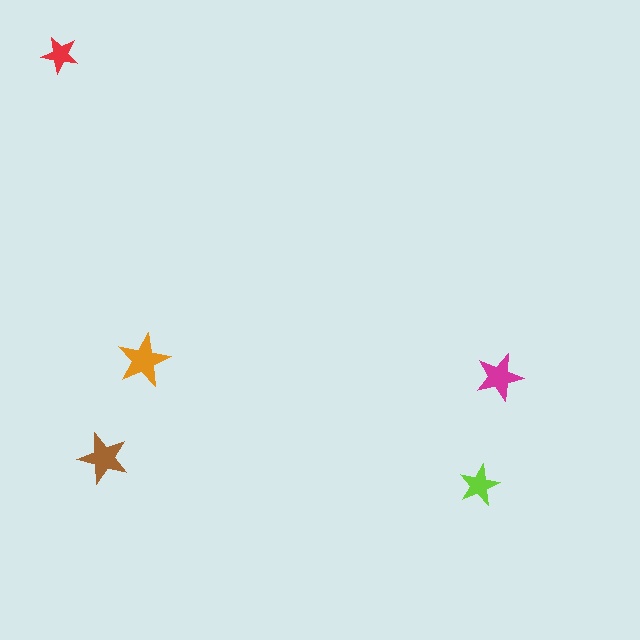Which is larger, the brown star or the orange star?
The orange one.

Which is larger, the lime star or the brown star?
The brown one.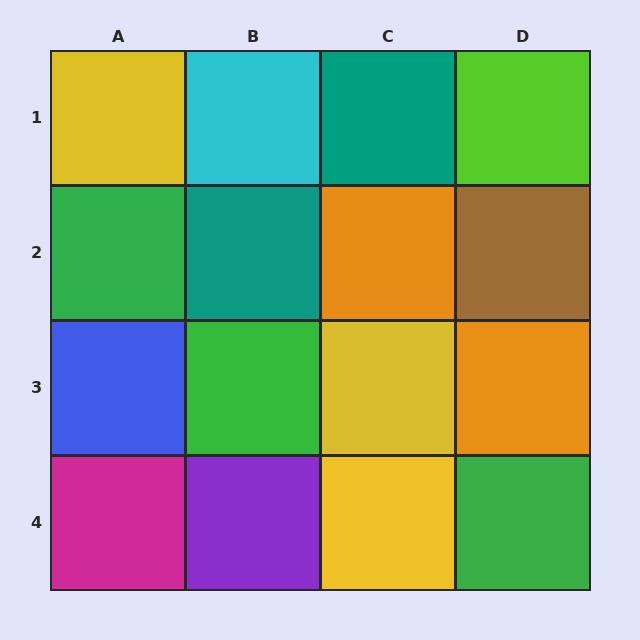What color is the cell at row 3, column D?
Orange.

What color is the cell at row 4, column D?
Green.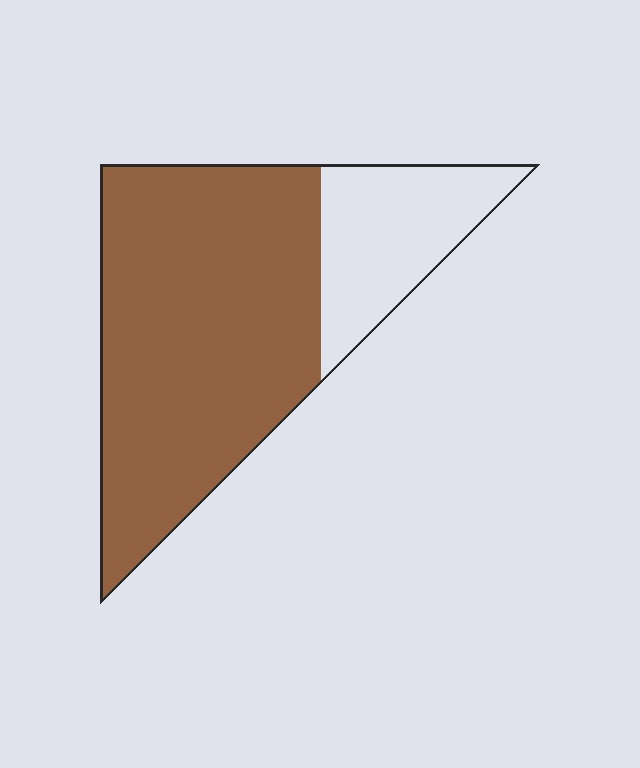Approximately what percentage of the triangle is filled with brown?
Approximately 75%.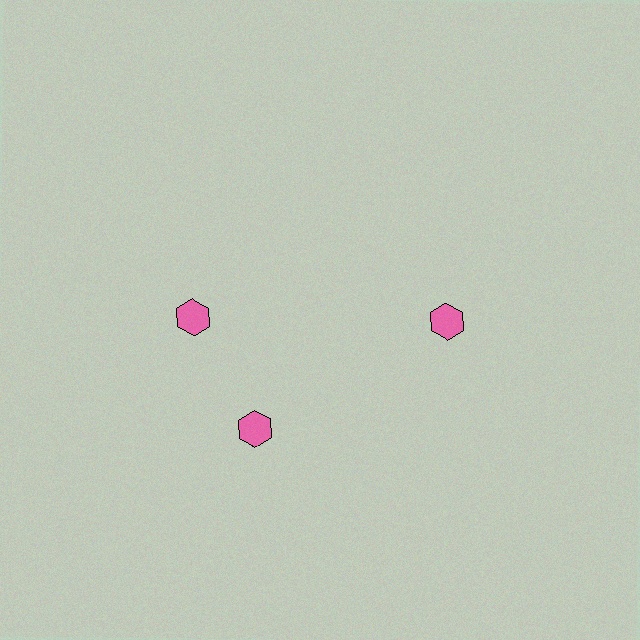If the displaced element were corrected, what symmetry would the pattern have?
It would have 3-fold rotational symmetry — the pattern would map onto itself every 120 degrees.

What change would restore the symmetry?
The symmetry would be restored by rotating it back into even spacing with its neighbors so that all 3 hexagons sit at equal angles and equal distance from the center.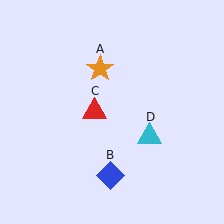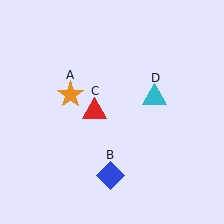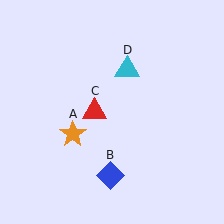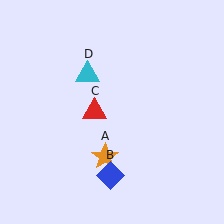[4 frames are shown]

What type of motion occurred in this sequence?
The orange star (object A), cyan triangle (object D) rotated counterclockwise around the center of the scene.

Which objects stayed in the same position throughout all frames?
Blue diamond (object B) and red triangle (object C) remained stationary.